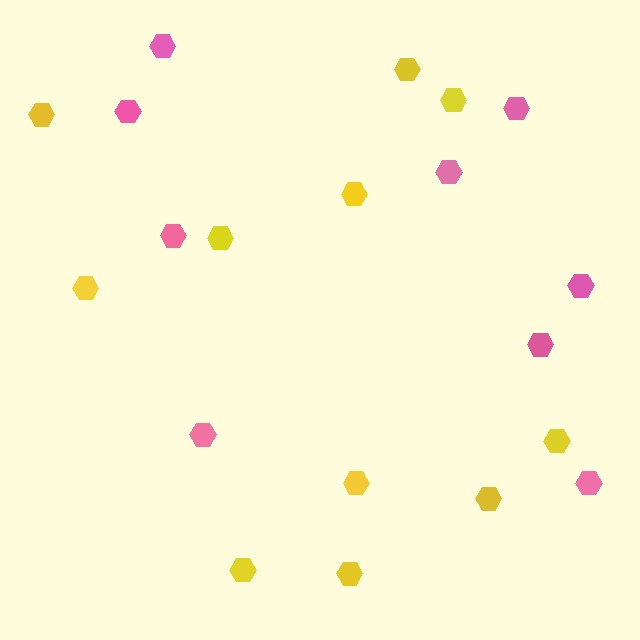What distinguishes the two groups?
There are 2 groups: one group of pink hexagons (9) and one group of yellow hexagons (11).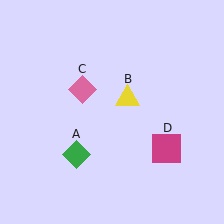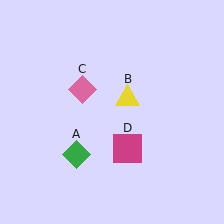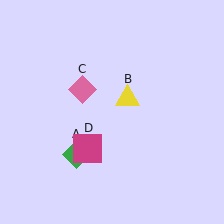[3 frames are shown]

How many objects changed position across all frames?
1 object changed position: magenta square (object D).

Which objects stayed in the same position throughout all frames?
Green diamond (object A) and yellow triangle (object B) and pink diamond (object C) remained stationary.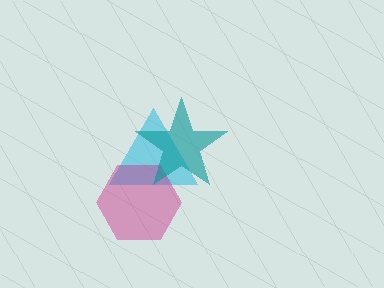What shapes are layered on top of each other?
The layered shapes are: a cyan triangle, a magenta hexagon, a teal star.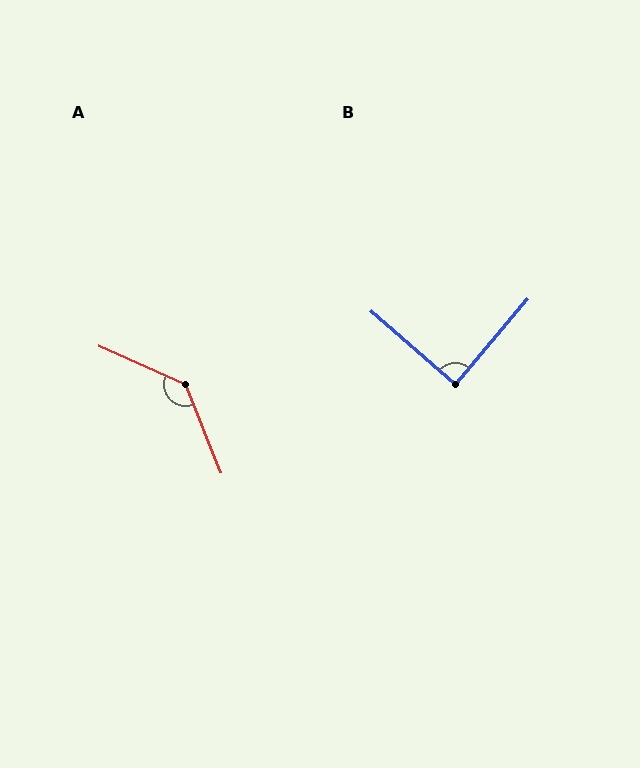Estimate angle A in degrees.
Approximately 136 degrees.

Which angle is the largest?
A, at approximately 136 degrees.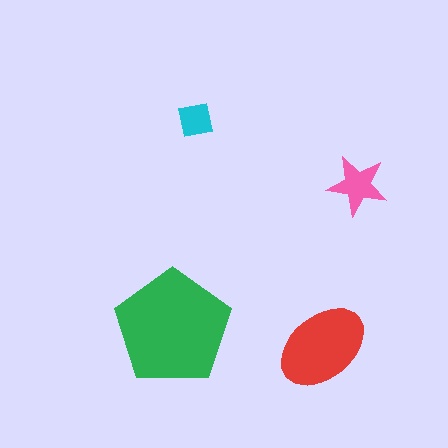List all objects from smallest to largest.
The cyan square, the pink star, the red ellipse, the green pentagon.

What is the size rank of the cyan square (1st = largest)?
4th.